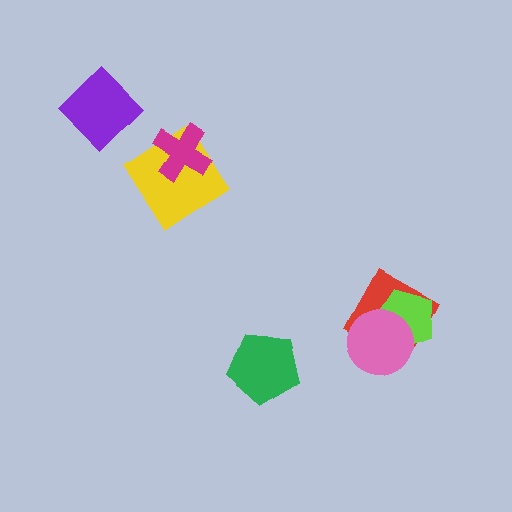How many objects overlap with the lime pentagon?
2 objects overlap with the lime pentagon.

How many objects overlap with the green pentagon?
0 objects overlap with the green pentagon.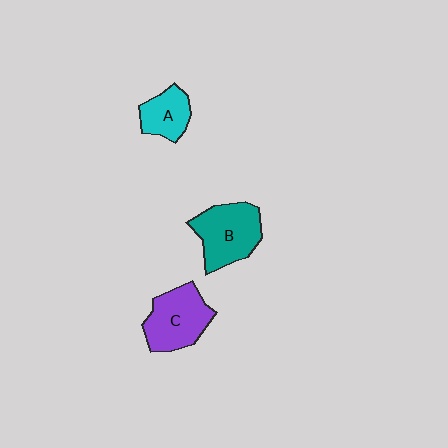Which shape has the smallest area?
Shape A (cyan).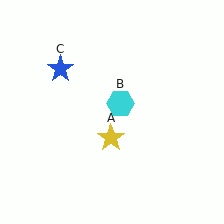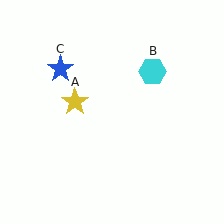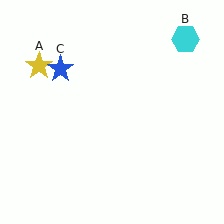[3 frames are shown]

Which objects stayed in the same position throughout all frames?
Blue star (object C) remained stationary.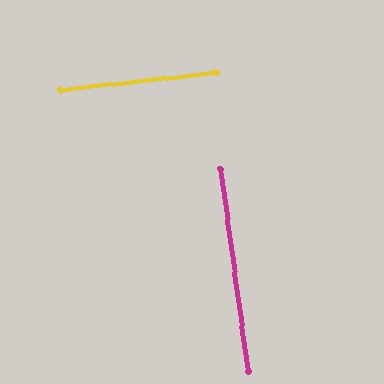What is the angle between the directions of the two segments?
Approximately 88 degrees.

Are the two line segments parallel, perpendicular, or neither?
Perpendicular — they meet at approximately 88°.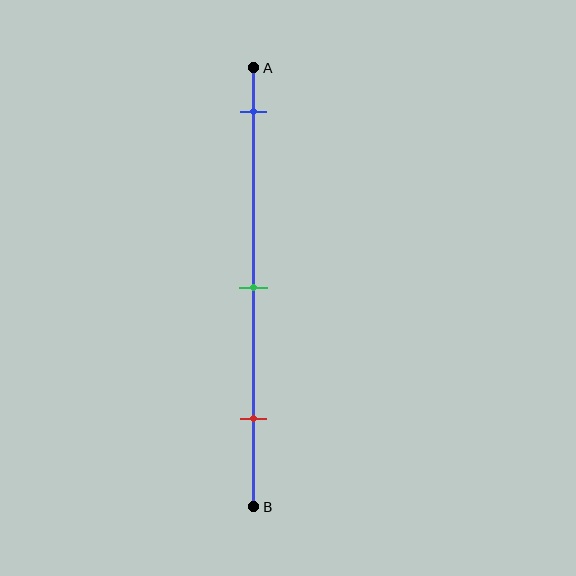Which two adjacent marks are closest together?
The green and red marks are the closest adjacent pair.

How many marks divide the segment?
There are 3 marks dividing the segment.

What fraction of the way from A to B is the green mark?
The green mark is approximately 50% (0.5) of the way from A to B.